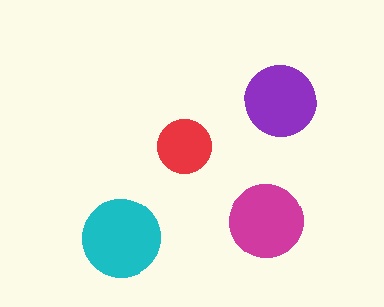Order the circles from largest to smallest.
the cyan one, the magenta one, the purple one, the red one.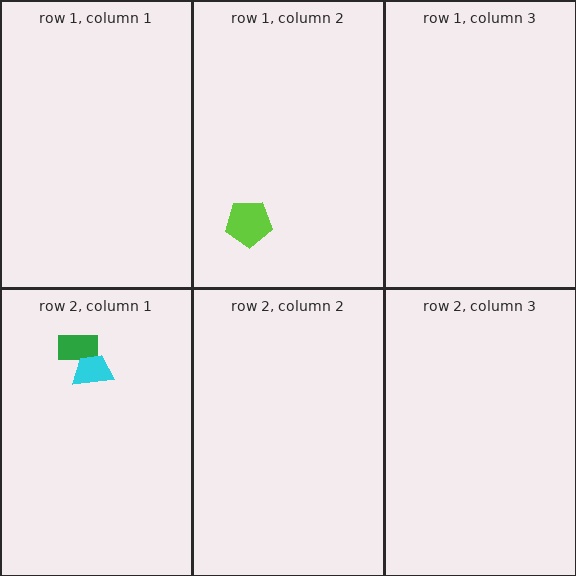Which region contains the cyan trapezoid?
The row 2, column 1 region.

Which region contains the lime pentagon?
The row 1, column 2 region.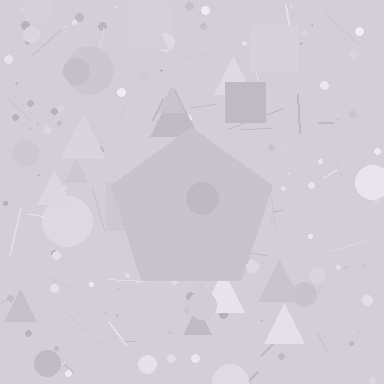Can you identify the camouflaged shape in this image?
The camouflaged shape is a pentagon.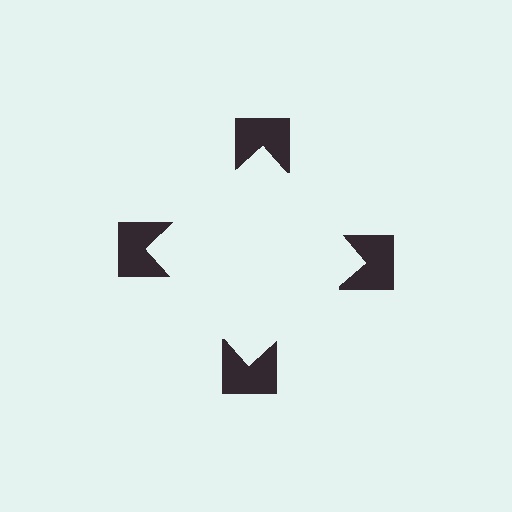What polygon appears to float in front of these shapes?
An illusory square — its edges are inferred from the aligned wedge cuts in the notched squares, not physically drawn.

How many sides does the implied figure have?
4 sides.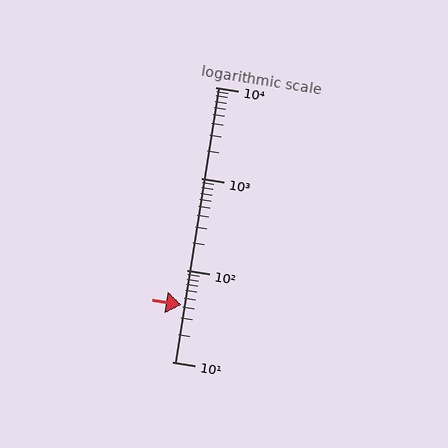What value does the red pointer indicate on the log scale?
The pointer indicates approximately 42.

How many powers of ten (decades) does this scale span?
The scale spans 3 decades, from 10 to 10000.